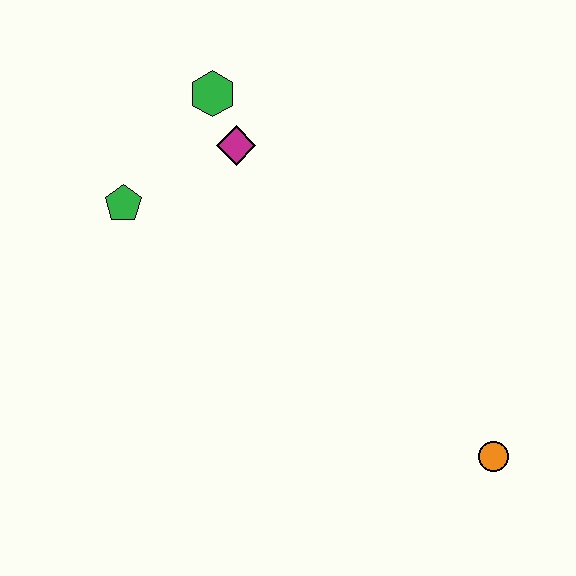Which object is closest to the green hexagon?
The magenta diamond is closest to the green hexagon.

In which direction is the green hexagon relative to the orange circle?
The green hexagon is above the orange circle.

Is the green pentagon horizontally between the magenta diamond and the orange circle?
No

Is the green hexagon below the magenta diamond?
No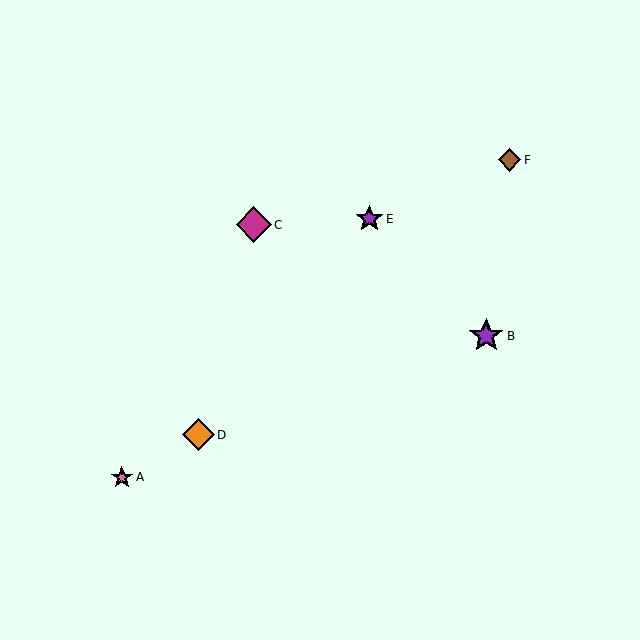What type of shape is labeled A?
Shape A is a pink star.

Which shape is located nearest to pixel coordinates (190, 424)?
The orange diamond (labeled D) at (198, 435) is nearest to that location.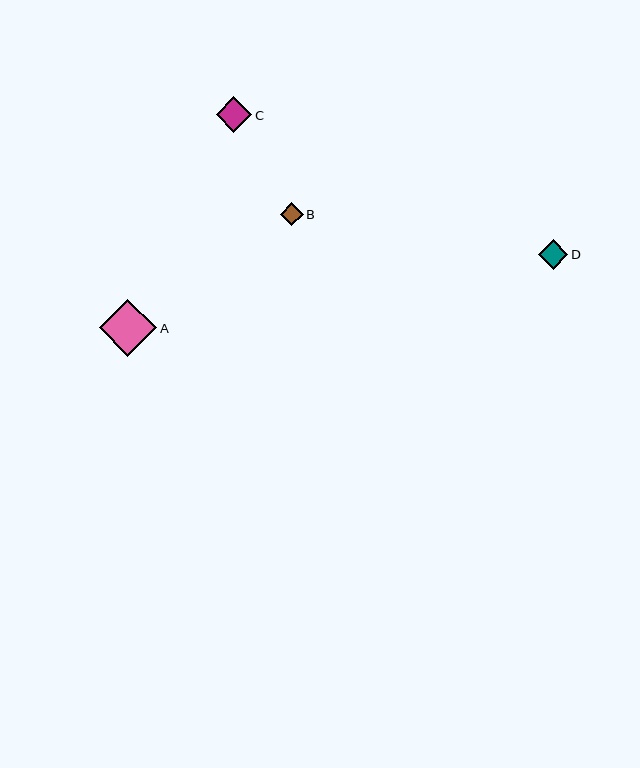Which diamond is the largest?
Diamond A is the largest with a size of approximately 57 pixels.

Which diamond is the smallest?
Diamond B is the smallest with a size of approximately 23 pixels.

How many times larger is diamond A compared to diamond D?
Diamond A is approximately 1.9 times the size of diamond D.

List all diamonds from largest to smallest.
From largest to smallest: A, C, D, B.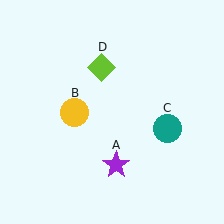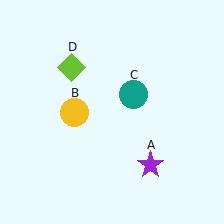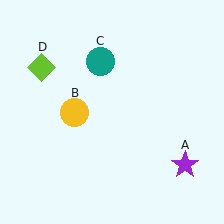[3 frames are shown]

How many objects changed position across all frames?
3 objects changed position: purple star (object A), teal circle (object C), lime diamond (object D).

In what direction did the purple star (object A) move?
The purple star (object A) moved right.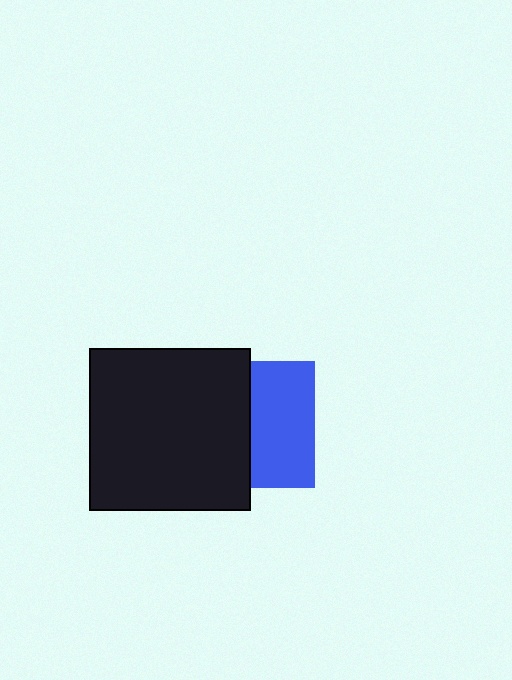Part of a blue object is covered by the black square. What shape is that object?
It is a square.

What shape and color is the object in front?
The object in front is a black square.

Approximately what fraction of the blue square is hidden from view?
Roughly 50% of the blue square is hidden behind the black square.